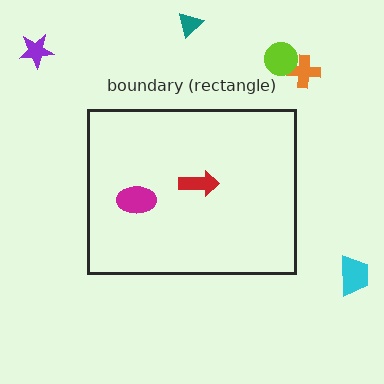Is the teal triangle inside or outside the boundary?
Outside.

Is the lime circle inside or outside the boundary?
Outside.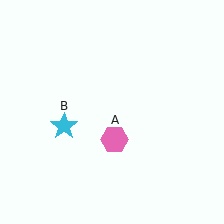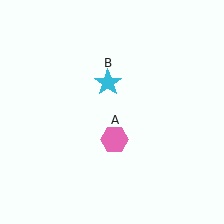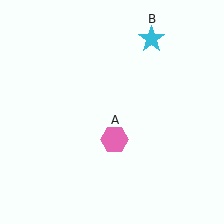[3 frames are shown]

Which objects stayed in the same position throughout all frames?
Pink hexagon (object A) remained stationary.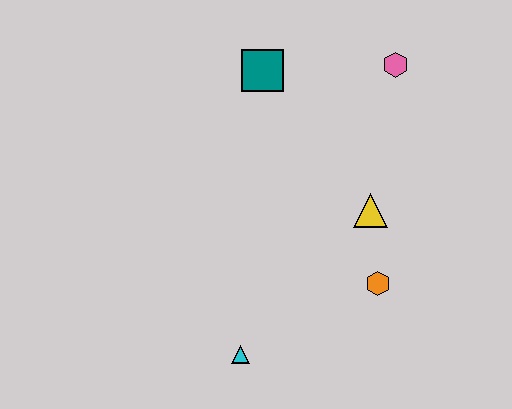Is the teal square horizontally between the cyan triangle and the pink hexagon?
Yes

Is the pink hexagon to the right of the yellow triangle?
Yes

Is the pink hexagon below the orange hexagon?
No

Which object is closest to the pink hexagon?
The teal square is closest to the pink hexagon.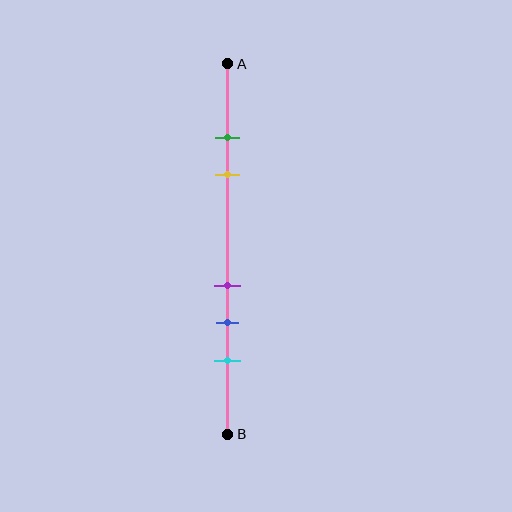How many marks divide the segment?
There are 5 marks dividing the segment.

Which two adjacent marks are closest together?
The green and yellow marks are the closest adjacent pair.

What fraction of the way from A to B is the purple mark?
The purple mark is approximately 60% (0.6) of the way from A to B.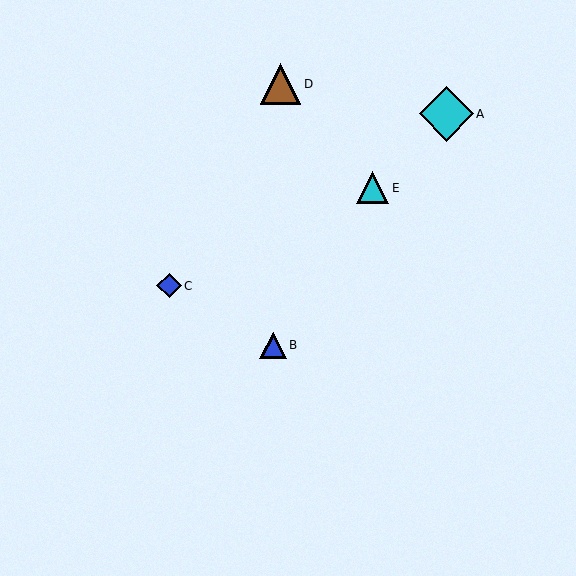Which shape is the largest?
The cyan diamond (labeled A) is the largest.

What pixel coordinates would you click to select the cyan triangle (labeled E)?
Click at (372, 188) to select the cyan triangle E.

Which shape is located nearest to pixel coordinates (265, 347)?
The blue triangle (labeled B) at (273, 345) is nearest to that location.